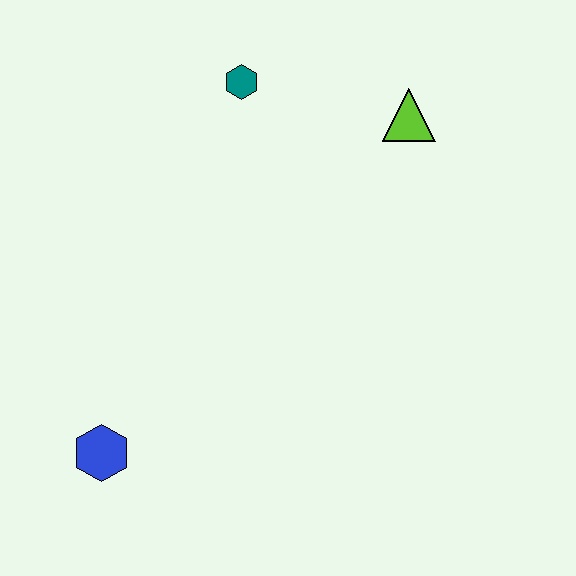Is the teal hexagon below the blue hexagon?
No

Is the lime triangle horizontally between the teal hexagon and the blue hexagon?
No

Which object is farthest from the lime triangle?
The blue hexagon is farthest from the lime triangle.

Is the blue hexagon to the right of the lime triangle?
No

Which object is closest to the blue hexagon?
The teal hexagon is closest to the blue hexagon.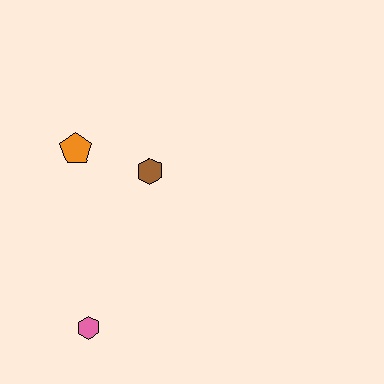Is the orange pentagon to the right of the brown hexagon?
No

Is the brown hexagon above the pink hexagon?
Yes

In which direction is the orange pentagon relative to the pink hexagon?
The orange pentagon is above the pink hexagon.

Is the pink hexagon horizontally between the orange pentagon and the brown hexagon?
Yes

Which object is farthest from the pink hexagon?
The orange pentagon is farthest from the pink hexagon.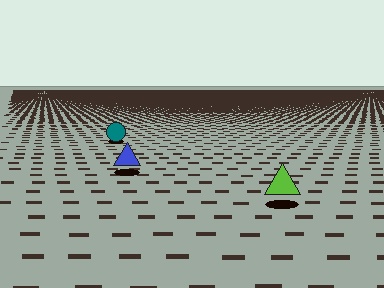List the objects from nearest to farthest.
From nearest to farthest: the lime triangle, the blue triangle, the teal circle.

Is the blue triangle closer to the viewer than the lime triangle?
No. The lime triangle is closer — you can tell from the texture gradient: the ground texture is coarser near it.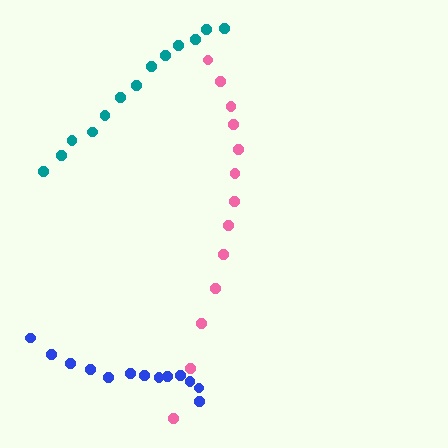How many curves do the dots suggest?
There are 3 distinct paths.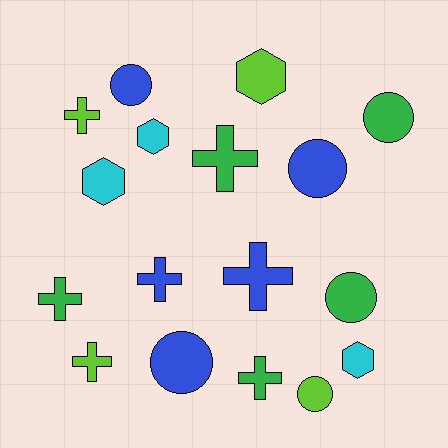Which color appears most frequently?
Green, with 5 objects.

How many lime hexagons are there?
There is 1 lime hexagon.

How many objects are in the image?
There are 17 objects.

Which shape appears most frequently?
Cross, with 7 objects.